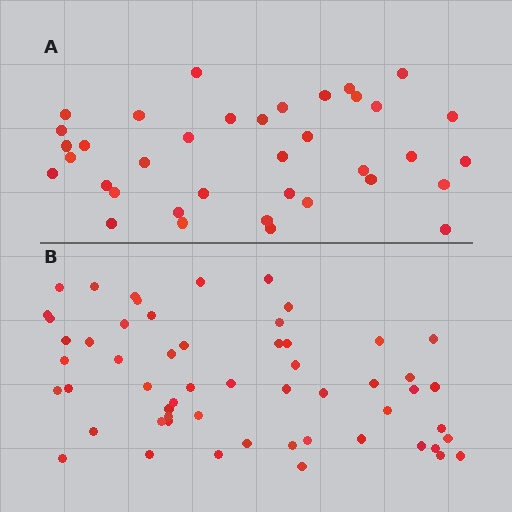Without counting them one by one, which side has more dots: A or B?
Region B (the bottom region) has more dots.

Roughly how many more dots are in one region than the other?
Region B has approximately 20 more dots than region A.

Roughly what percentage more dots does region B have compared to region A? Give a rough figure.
About 50% more.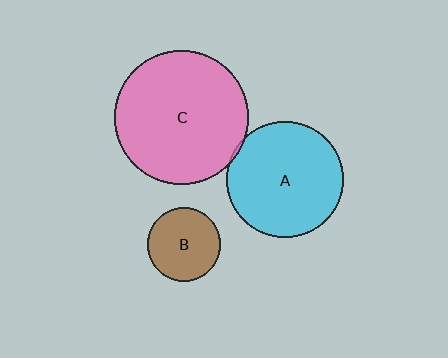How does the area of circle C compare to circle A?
Approximately 1.3 times.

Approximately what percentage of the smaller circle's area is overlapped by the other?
Approximately 5%.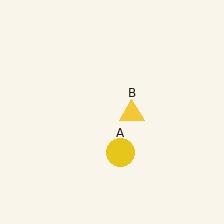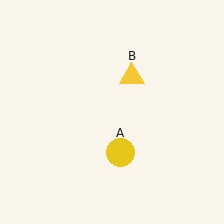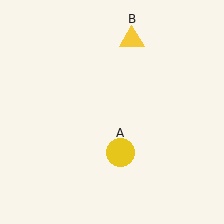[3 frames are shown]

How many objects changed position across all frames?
1 object changed position: yellow triangle (object B).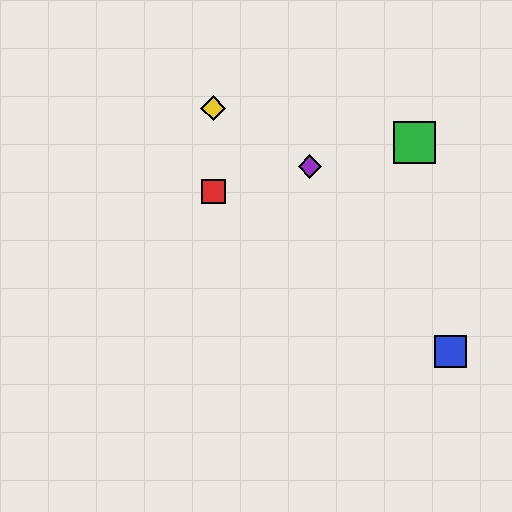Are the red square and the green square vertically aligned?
No, the red square is at x≈213 and the green square is at x≈415.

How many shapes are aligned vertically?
2 shapes (the red square, the yellow diamond) are aligned vertically.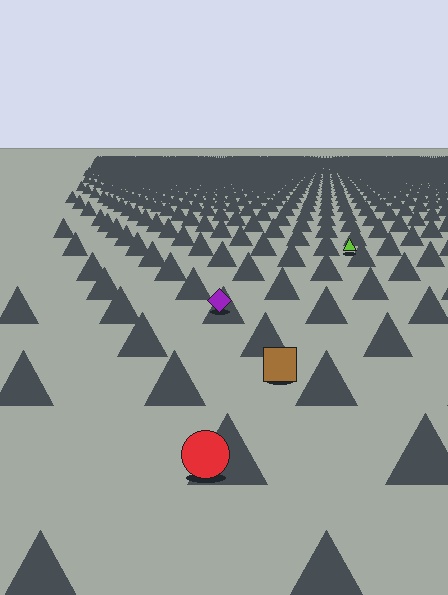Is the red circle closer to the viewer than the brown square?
Yes. The red circle is closer — you can tell from the texture gradient: the ground texture is coarser near it.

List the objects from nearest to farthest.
From nearest to farthest: the red circle, the brown square, the purple diamond, the lime triangle.